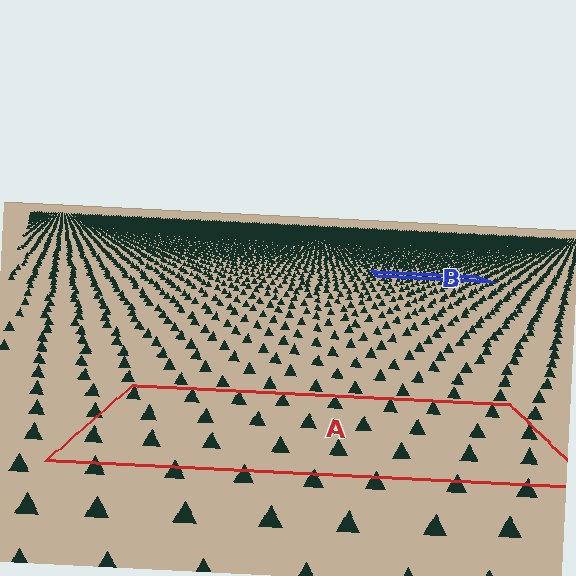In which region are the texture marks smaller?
The texture marks are smaller in region B, because it is farther away.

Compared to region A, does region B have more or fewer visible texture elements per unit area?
Region B has more texture elements per unit area — they are packed more densely because it is farther away.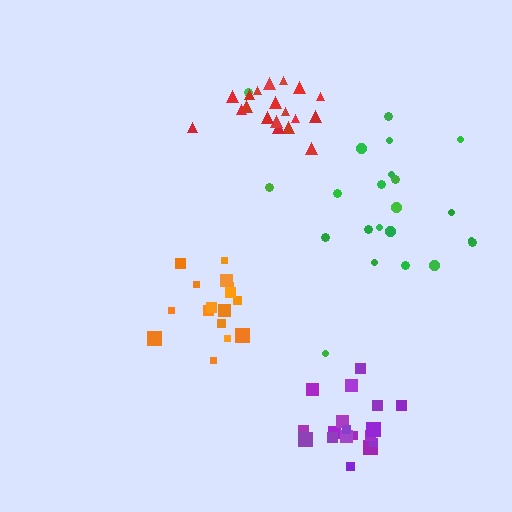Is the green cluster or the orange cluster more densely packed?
Orange.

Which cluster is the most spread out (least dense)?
Green.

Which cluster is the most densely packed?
Purple.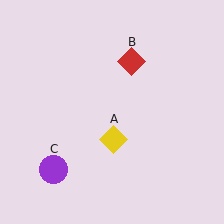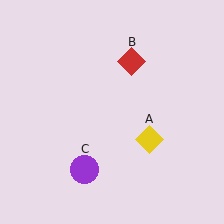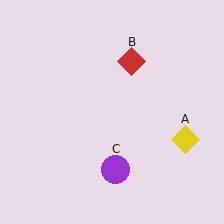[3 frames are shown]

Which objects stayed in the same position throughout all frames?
Red diamond (object B) remained stationary.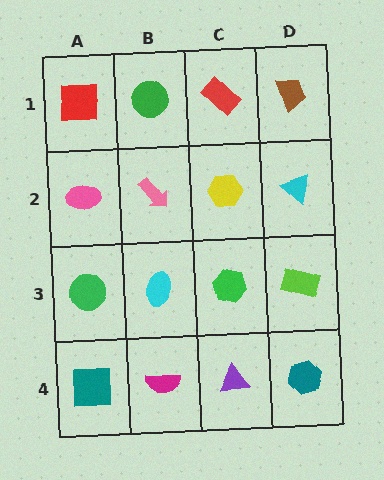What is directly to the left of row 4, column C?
A magenta semicircle.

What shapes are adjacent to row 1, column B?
A pink arrow (row 2, column B), a red square (row 1, column A), a red rectangle (row 1, column C).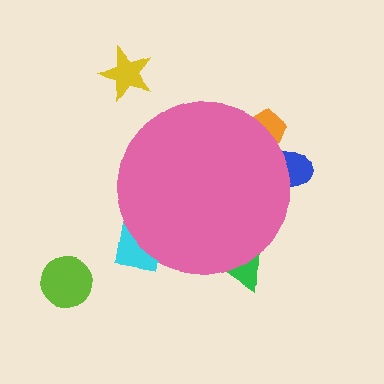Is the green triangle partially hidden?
Yes, the green triangle is partially hidden behind the pink circle.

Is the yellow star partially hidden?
No, the yellow star is fully visible.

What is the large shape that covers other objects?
A pink circle.